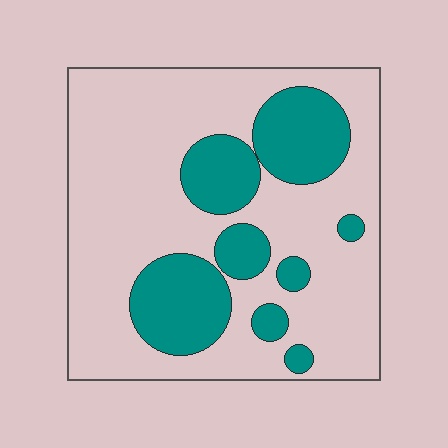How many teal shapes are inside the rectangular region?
8.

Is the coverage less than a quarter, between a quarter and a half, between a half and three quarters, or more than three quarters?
Between a quarter and a half.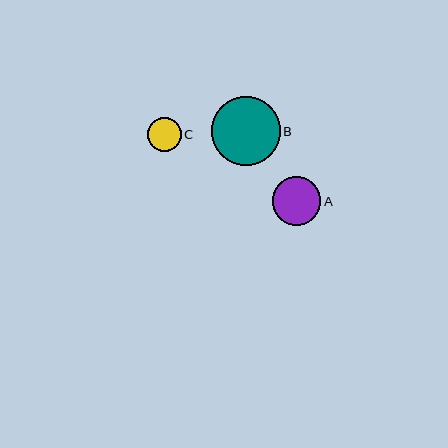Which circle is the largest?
Circle B is the largest with a size of approximately 68 pixels.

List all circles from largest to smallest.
From largest to smallest: B, A, C.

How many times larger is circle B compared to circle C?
Circle B is approximately 2.0 times the size of circle C.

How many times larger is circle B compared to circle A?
Circle B is approximately 1.4 times the size of circle A.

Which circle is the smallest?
Circle C is the smallest with a size of approximately 34 pixels.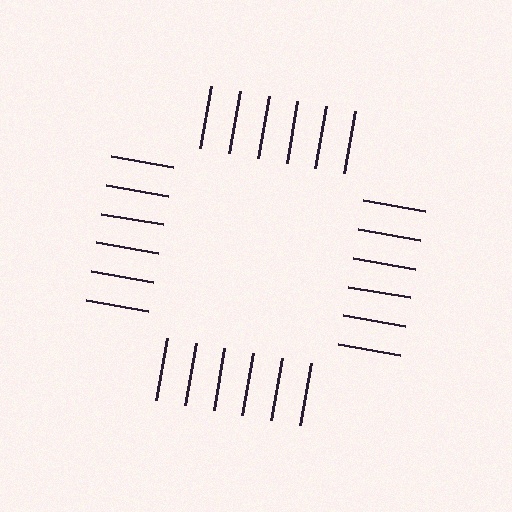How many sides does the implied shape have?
4 sides — the line-ends trace a square.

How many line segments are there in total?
24 — 6 along each of the 4 edges.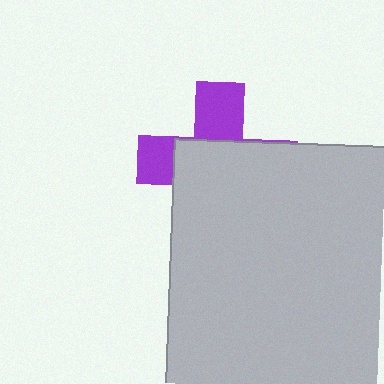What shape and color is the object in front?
The object in front is a light gray rectangle.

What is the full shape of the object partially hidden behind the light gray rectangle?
The partially hidden object is a purple cross.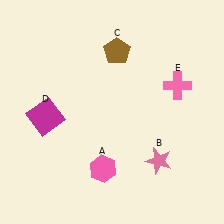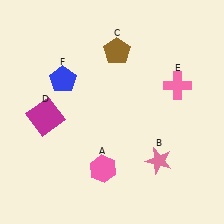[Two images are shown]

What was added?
A blue pentagon (F) was added in Image 2.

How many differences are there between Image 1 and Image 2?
There is 1 difference between the two images.